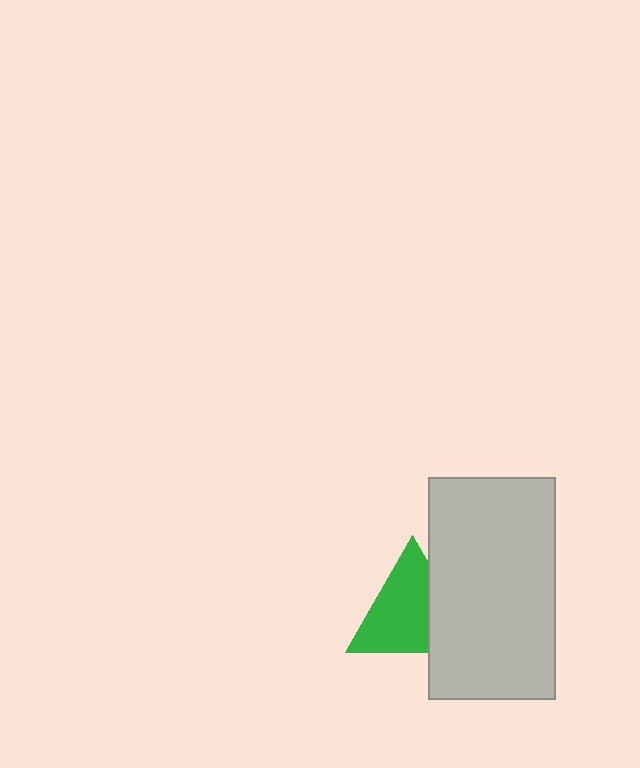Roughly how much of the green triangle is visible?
Most of it is visible (roughly 69%).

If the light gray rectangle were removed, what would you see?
You would see the complete green triangle.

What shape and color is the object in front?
The object in front is a light gray rectangle.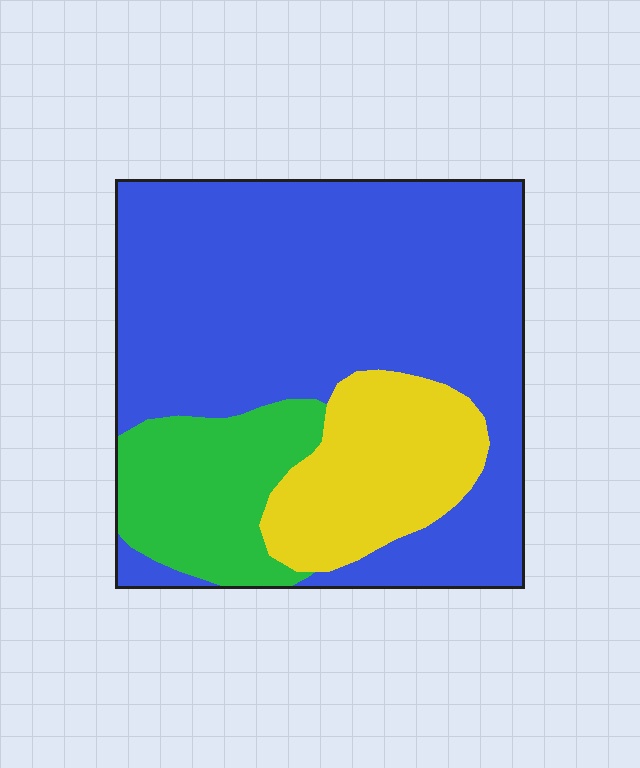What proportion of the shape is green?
Green covers around 15% of the shape.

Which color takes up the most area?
Blue, at roughly 65%.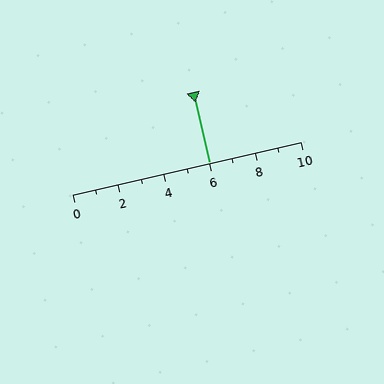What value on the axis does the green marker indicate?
The marker indicates approximately 6.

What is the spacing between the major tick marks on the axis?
The major ticks are spaced 2 apart.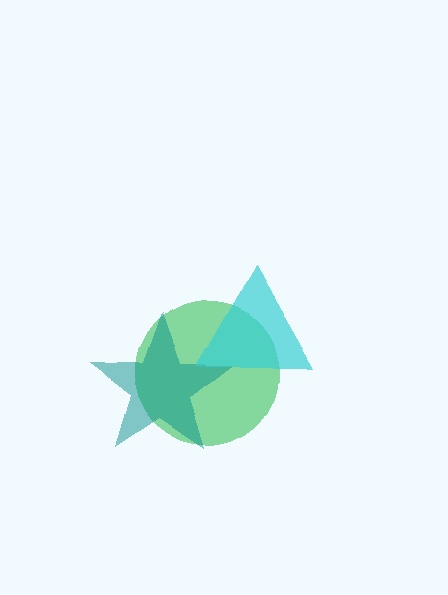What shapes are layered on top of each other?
The layered shapes are: a green circle, a teal star, a cyan triangle.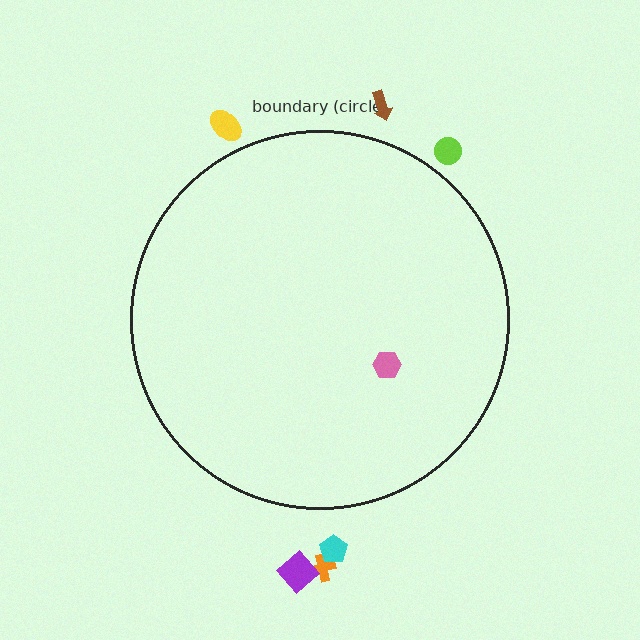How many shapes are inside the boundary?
1 inside, 6 outside.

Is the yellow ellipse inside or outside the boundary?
Outside.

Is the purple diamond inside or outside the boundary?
Outside.